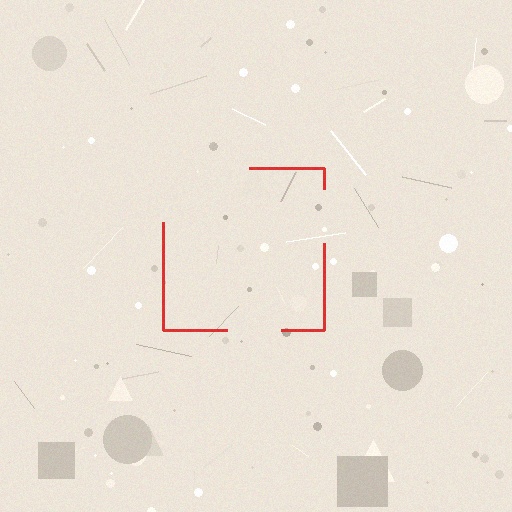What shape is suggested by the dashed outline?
The dashed outline suggests a square.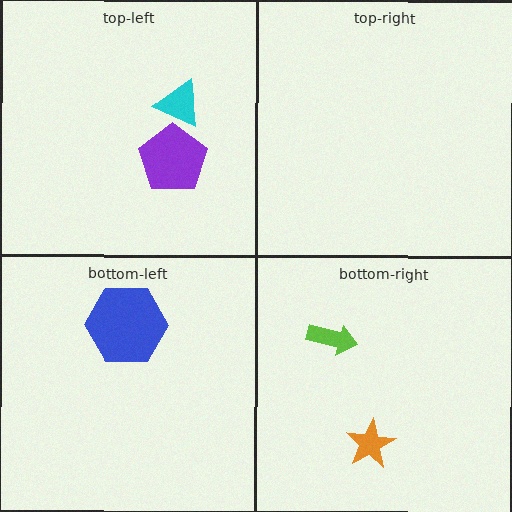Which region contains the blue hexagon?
The bottom-left region.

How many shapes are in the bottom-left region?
1.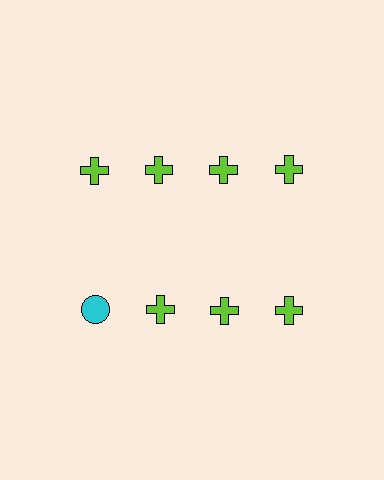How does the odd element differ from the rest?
It differs in both color (cyan instead of lime) and shape (circle instead of cross).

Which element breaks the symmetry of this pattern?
The cyan circle in the second row, leftmost column breaks the symmetry. All other shapes are lime crosses.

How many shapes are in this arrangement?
There are 8 shapes arranged in a grid pattern.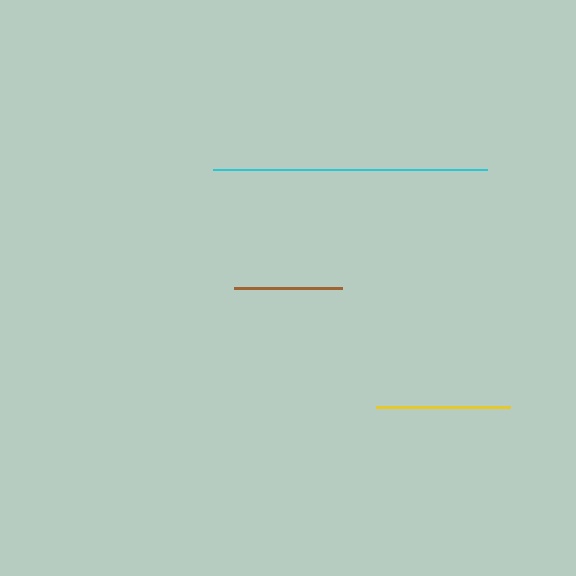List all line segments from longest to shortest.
From longest to shortest: cyan, yellow, brown.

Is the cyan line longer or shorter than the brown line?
The cyan line is longer than the brown line.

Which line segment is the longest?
The cyan line is the longest at approximately 274 pixels.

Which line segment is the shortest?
The brown line is the shortest at approximately 109 pixels.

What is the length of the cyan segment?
The cyan segment is approximately 274 pixels long.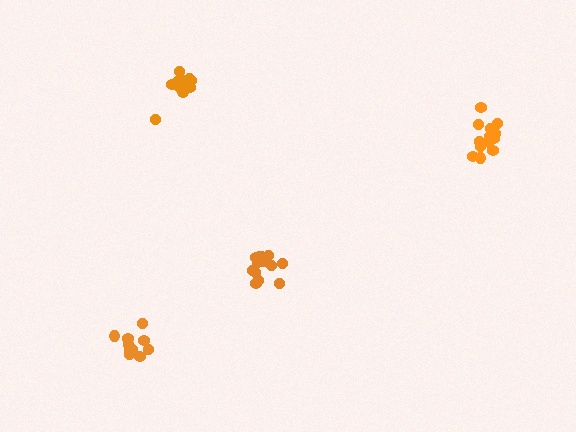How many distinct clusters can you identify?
There are 4 distinct clusters.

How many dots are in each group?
Group 1: 13 dots, Group 2: 14 dots, Group 3: 13 dots, Group 4: 10 dots (50 total).